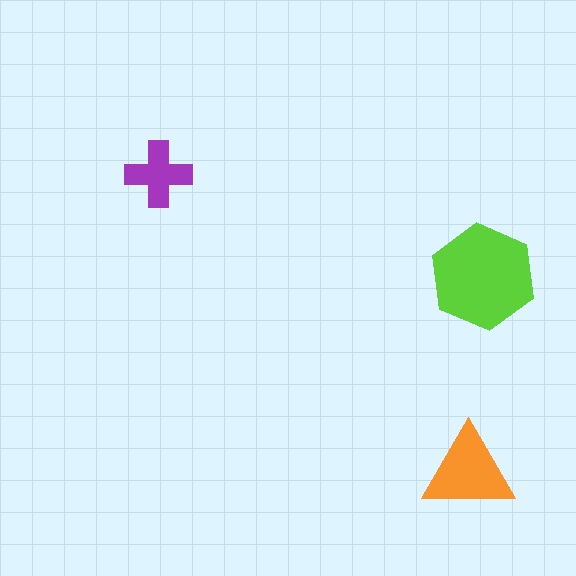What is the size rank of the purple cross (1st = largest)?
3rd.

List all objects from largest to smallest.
The lime hexagon, the orange triangle, the purple cross.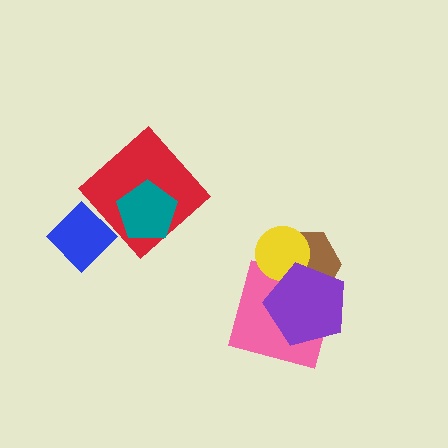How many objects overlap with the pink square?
3 objects overlap with the pink square.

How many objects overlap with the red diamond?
1 object overlaps with the red diamond.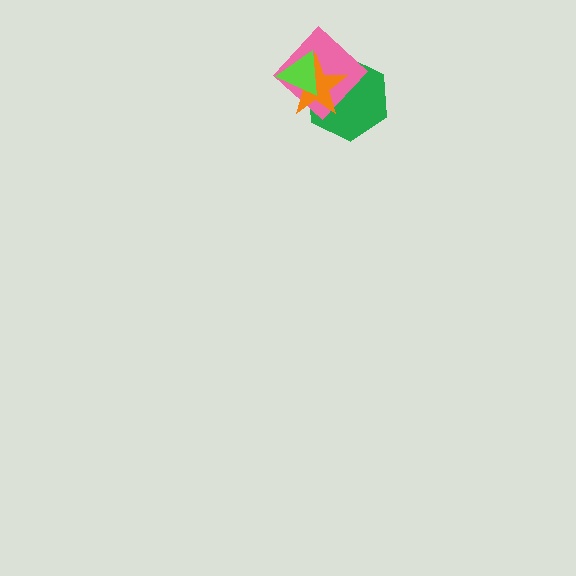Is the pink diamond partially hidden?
Yes, it is partially covered by another shape.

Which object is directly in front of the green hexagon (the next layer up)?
The pink diamond is directly in front of the green hexagon.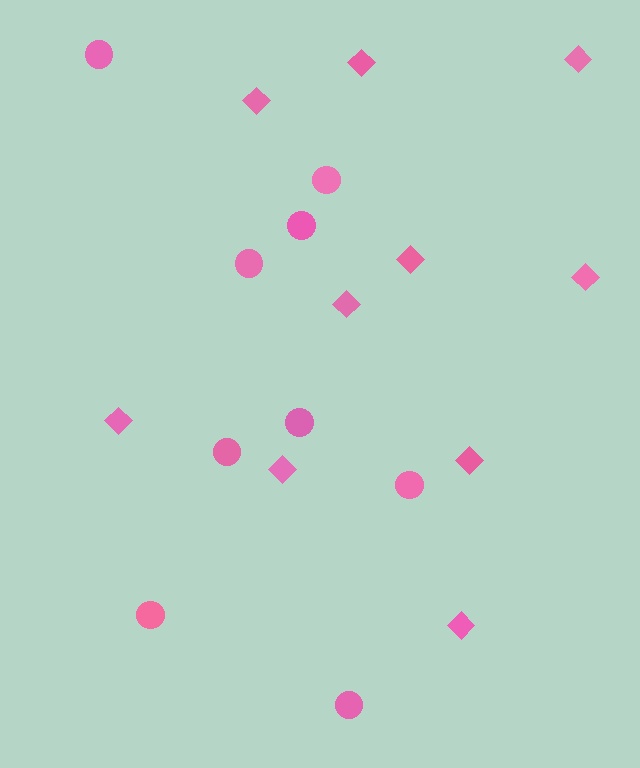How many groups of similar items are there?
There are 2 groups: one group of circles (9) and one group of diamonds (10).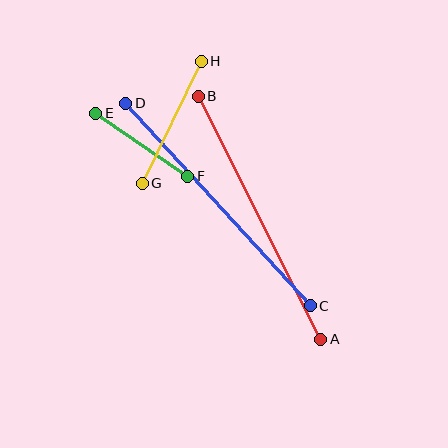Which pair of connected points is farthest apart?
Points C and D are farthest apart.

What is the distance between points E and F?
The distance is approximately 111 pixels.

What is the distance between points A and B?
The distance is approximately 272 pixels.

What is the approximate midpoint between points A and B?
The midpoint is at approximately (260, 218) pixels.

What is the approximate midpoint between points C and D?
The midpoint is at approximately (218, 204) pixels.